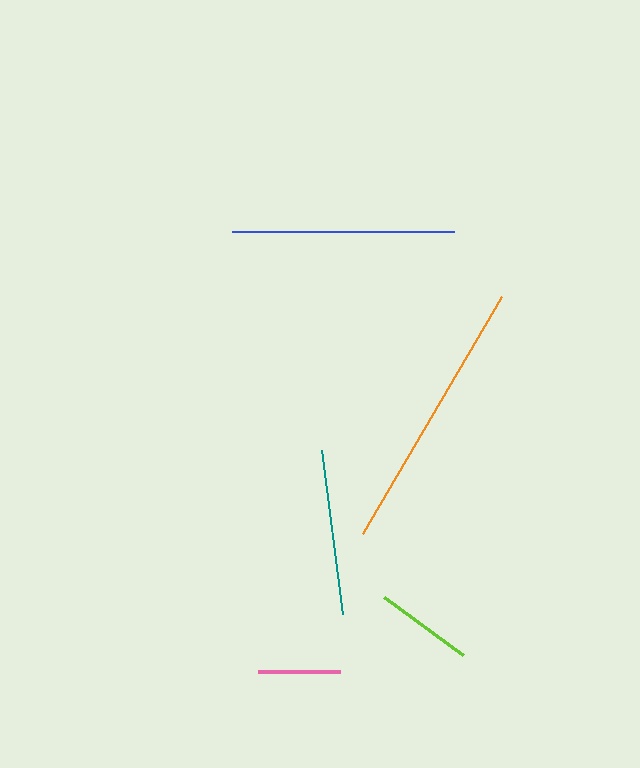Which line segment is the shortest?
The pink line is the shortest at approximately 82 pixels.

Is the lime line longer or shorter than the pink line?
The lime line is longer than the pink line.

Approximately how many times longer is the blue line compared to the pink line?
The blue line is approximately 2.7 times the length of the pink line.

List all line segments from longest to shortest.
From longest to shortest: orange, blue, teal, lime, pink.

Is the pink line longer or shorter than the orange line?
The orange line is longer than the pink line.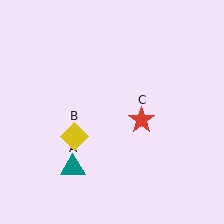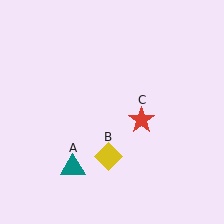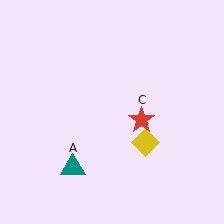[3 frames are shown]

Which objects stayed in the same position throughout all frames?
Teal triangle (object A) and red star (object C) remained stationary.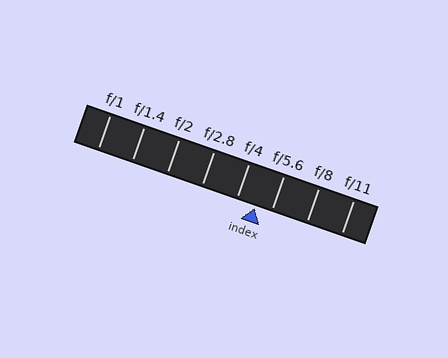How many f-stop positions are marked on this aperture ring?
There are 8 f-stop positions marked.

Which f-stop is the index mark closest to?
The index mark is closest to f/5.6.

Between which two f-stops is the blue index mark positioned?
The index mark is between f/4 and f/5.6.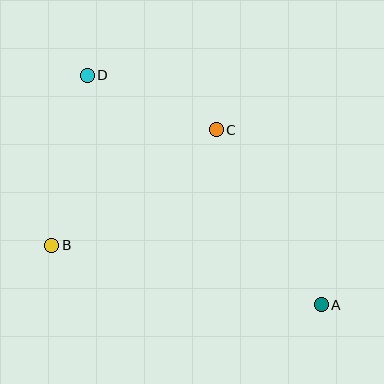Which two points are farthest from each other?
Points A and D are farthest from each other.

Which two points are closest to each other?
Points C and D are closest to each other.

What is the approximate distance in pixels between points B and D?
The distance between B and D is approximately 173 pixels.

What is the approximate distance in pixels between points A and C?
The distance between A and C is approximately 204 pixels.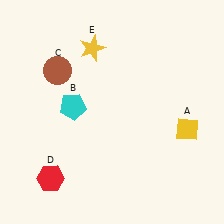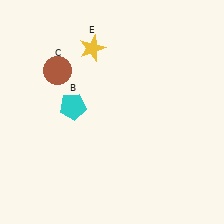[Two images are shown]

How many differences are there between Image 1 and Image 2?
There are 2 differences between the two images.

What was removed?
The yellow diamond (A), the red hexagon (D) were removed in Image 2.